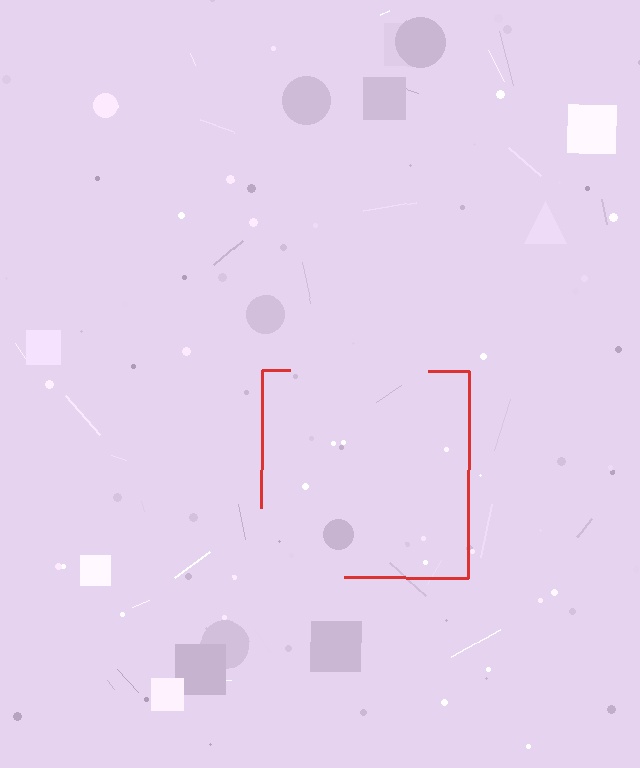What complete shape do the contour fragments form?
The contour fragments form a square.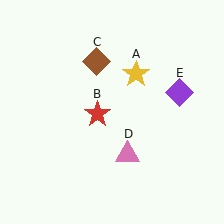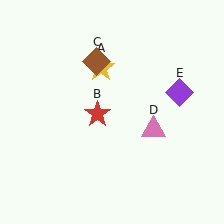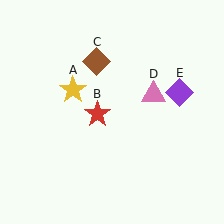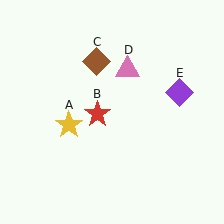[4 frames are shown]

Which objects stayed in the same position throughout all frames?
Red star (object B) and brown diamond (object C) and purple diamond (object E) remained stationary.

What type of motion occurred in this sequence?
The yellow star (object A), pink triangle (object D) rotated counterclockwise around the center of the scene.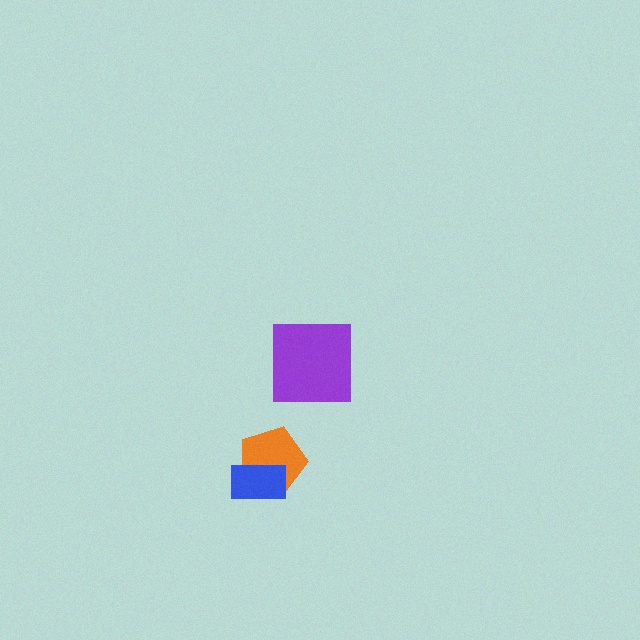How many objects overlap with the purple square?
0 objects overlap with the purple square.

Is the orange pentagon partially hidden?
Yes, it is partially covered by another shape.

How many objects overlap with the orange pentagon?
1 object overlaps with the orange pentagon.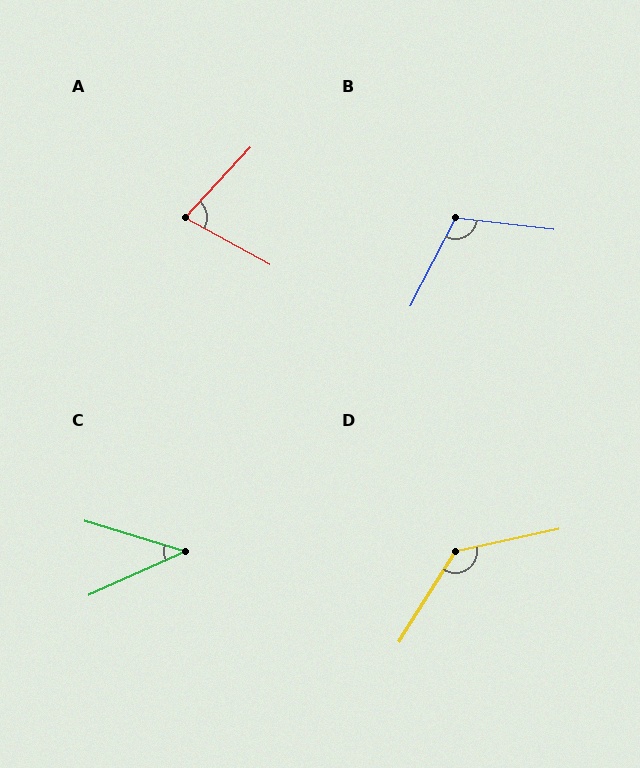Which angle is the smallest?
C, at approximately 41 degrees.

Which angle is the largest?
D, at approximately 134 degrees.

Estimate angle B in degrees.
Approximately 111 degrees.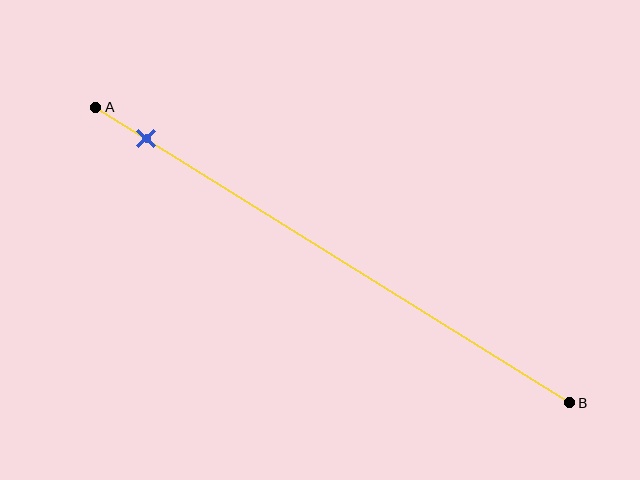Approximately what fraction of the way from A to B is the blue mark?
The blue mark is approximately 10% of the way from A to B.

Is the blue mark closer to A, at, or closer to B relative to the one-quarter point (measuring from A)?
The blue mark is closer to point A than the one-quarter point of segment AB.